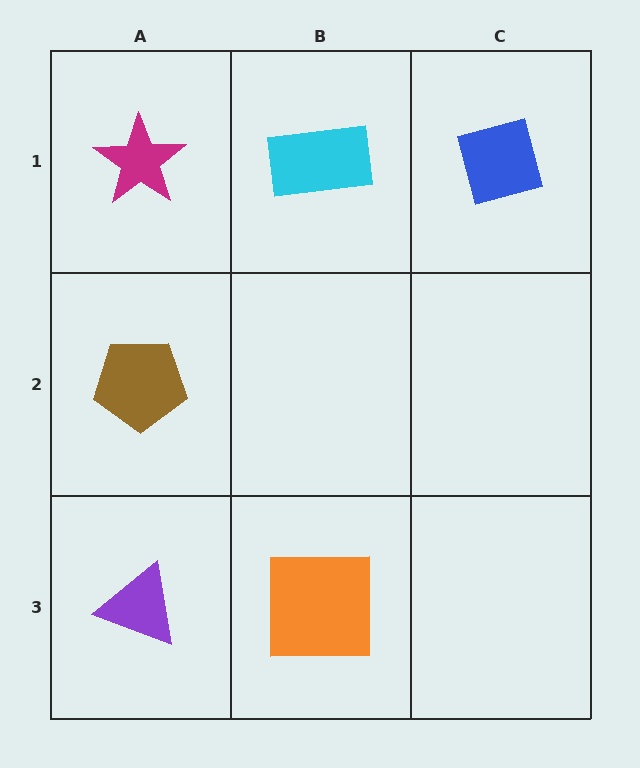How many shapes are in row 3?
2 shapes.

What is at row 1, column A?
A magenta star.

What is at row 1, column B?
A cyan rectangle.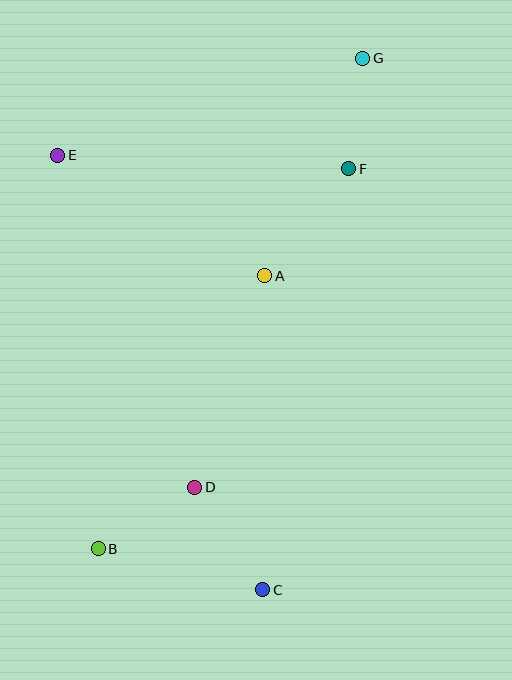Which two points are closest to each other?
Points F and G are closest to each other.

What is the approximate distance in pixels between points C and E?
The distance between C and E is approximately 480 pixels.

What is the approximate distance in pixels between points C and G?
The distance between C and G is approximately 541 pixels.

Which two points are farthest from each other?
Points B and G are farthest from each other.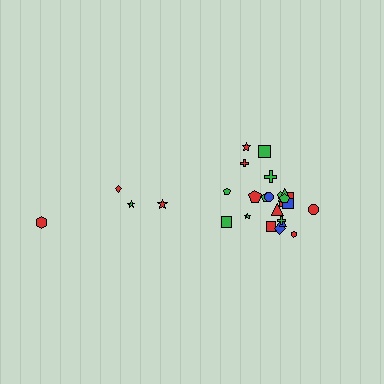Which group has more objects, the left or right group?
The right group.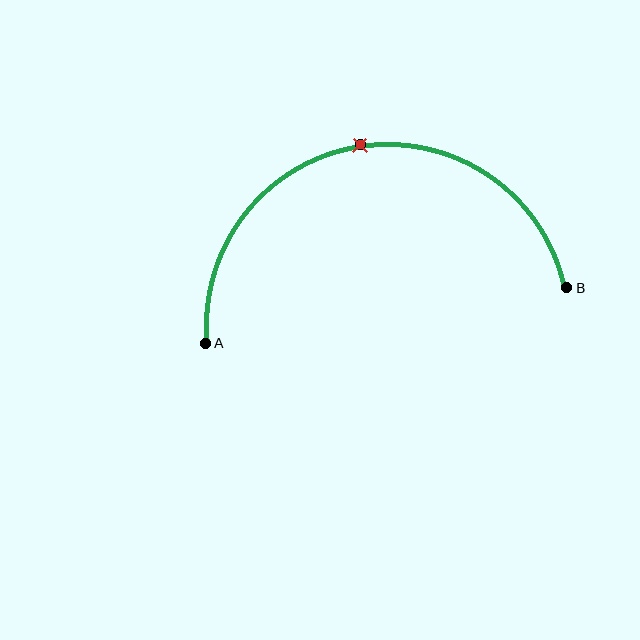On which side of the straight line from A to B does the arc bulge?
The arc bulges above the straight line connecting A and B.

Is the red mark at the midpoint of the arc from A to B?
Yes. The red mark lies on the arc at equal arc-length from both A and B — it is the arc midpoint.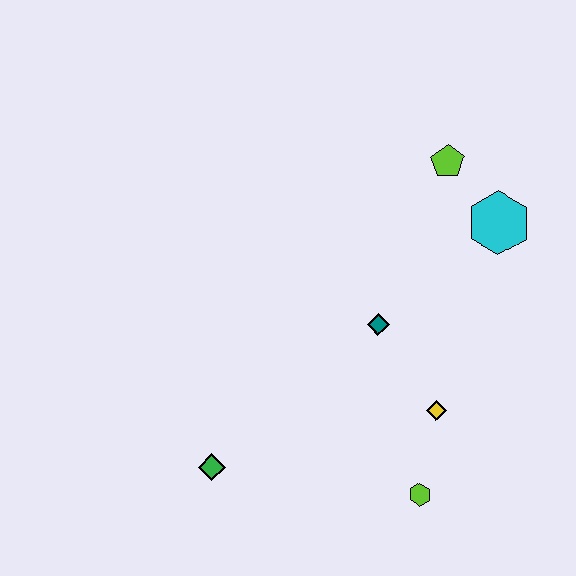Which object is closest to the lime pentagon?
The cyan hexagon is closest to the lime pentagon.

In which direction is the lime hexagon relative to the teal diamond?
The lime hexagon is below the teal diamond.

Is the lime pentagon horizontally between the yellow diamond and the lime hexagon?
No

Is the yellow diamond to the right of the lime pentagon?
No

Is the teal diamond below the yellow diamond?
No